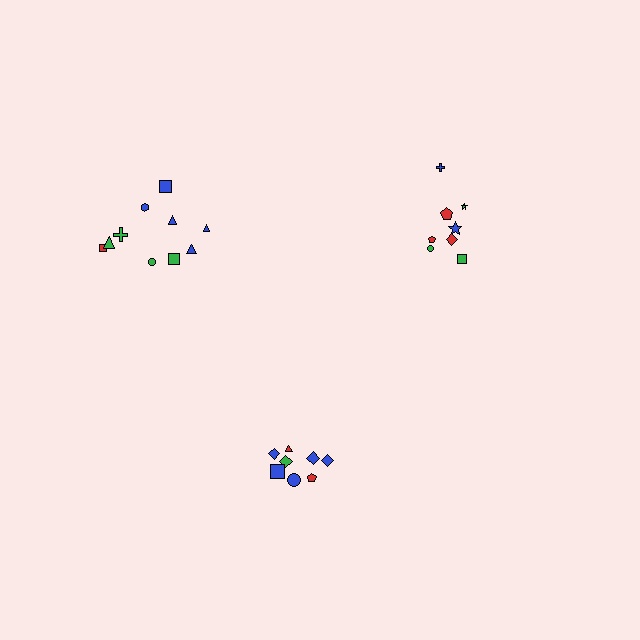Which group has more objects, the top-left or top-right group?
The top-left group.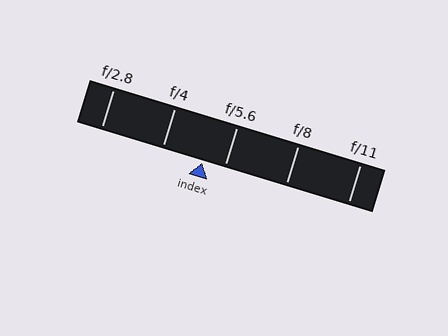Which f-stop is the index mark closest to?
The index mark is closest to f/5.6.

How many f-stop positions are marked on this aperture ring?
There are 5 f-stop positions marked.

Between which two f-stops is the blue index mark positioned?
The index mark is between f/4 and f/5.6.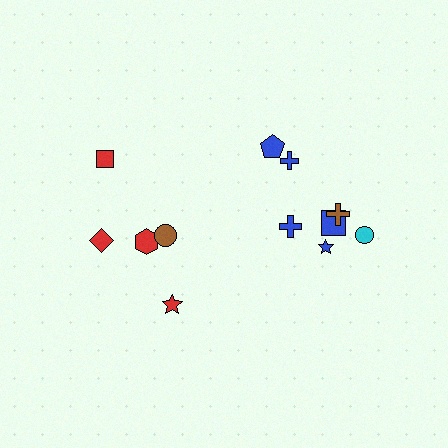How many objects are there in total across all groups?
There are 12 objects.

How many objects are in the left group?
There are 5 objects.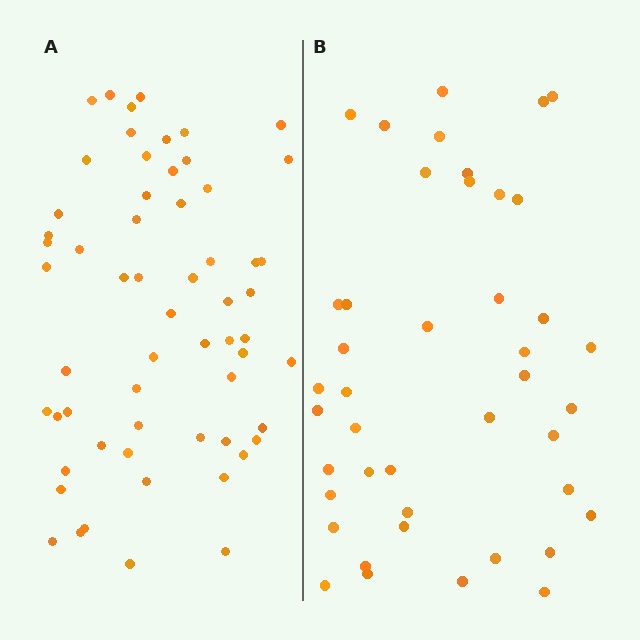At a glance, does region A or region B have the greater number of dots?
Region A (the left region) has more dots.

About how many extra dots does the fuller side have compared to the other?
Region A has approximately 15 more dots than region B.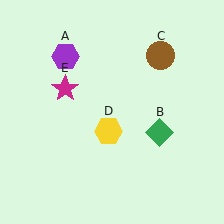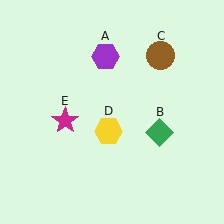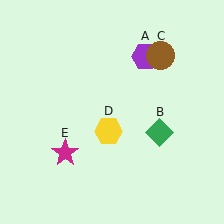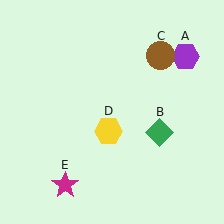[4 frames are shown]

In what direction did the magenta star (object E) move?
The magenta star (object E) moved down.